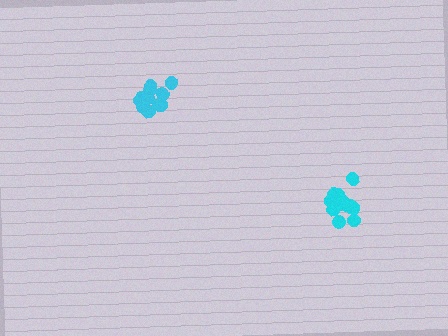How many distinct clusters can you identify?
There are 2 distinct clusters.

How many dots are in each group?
Group 1: 11 dots, Group 2: 14 dots (25 total).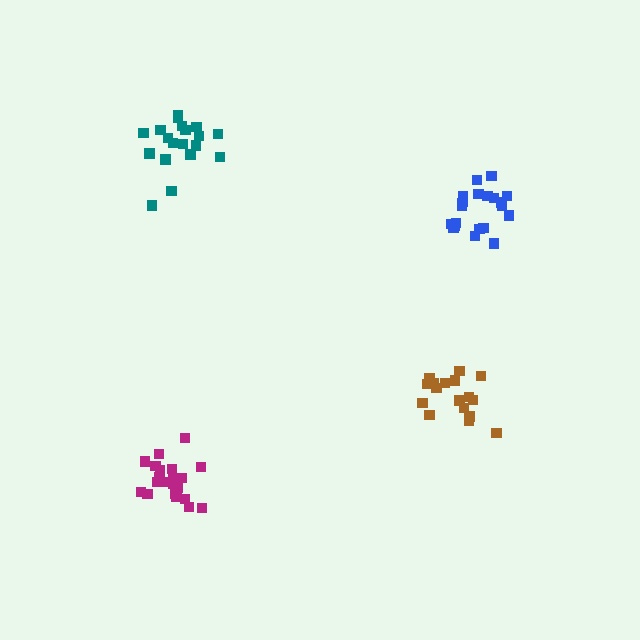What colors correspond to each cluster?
The clusters are colored: teal, brown, blue, magenta.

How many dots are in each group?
Group 1: 19 dots, Group 2: 17 dots, Group 3: 21 dots, Group 4: 21 dots (78 total).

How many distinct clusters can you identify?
There are 4 distinct clusters.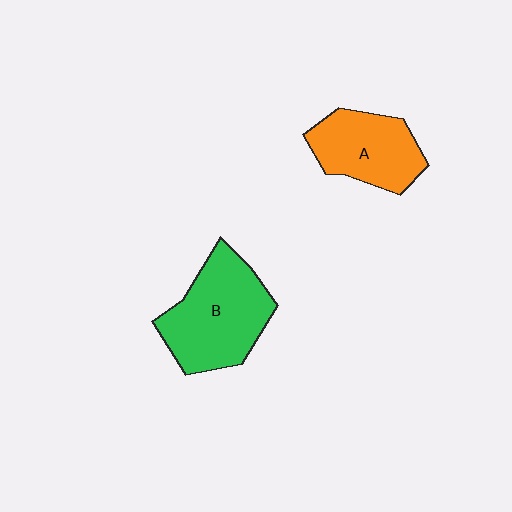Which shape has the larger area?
Shape B (green).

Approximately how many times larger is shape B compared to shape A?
Approximately 1.3 times.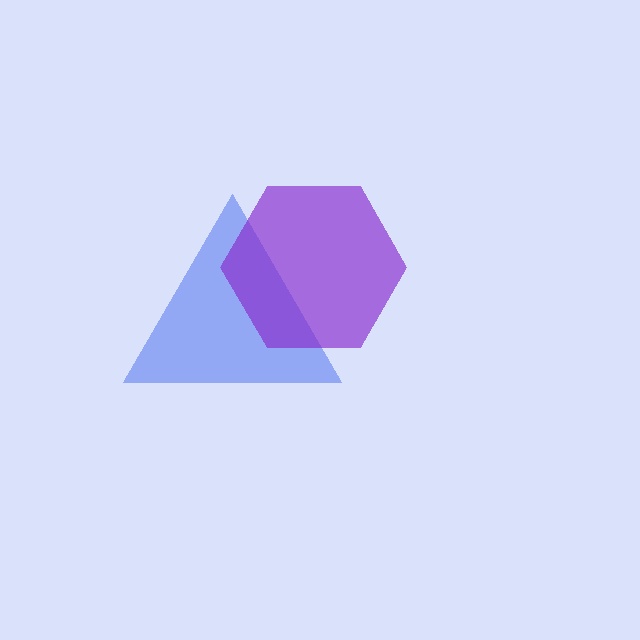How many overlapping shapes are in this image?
There are 2 overlapping shapes in the image.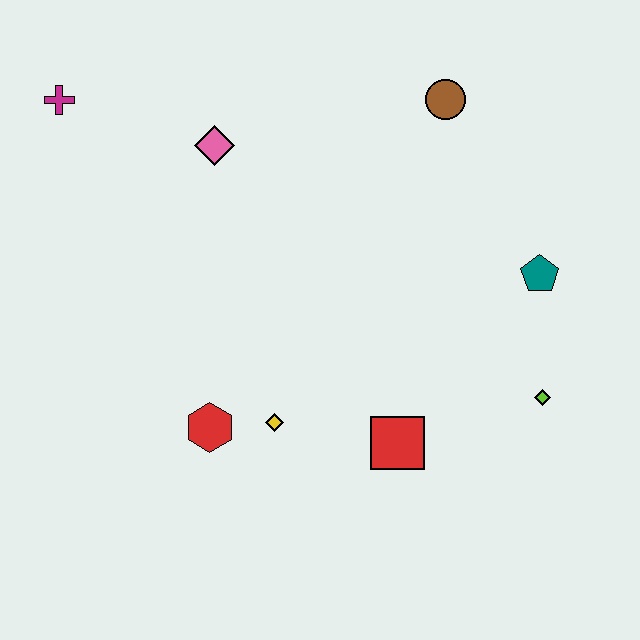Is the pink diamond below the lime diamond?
No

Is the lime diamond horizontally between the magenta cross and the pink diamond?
No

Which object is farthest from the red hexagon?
The brown circle is farthest from the red hexagon.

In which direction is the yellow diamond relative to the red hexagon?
The yellow diamond is to the right of the red hexagon.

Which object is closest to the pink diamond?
The magenta cross is closest to the pink diamond.